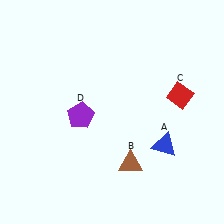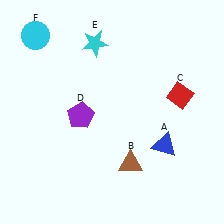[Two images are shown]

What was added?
A cyan star (E), a cyan circle (F) were added in Image 2.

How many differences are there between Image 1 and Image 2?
There are 2 differences between the two images.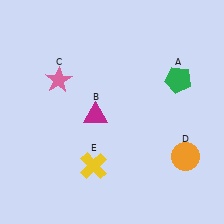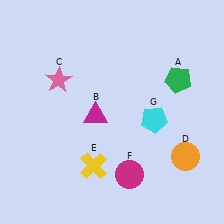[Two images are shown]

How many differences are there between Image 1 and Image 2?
There are 2 differences between the two images.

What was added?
A magenta circle (F), a cyan pentagon (G) were added in Image 2.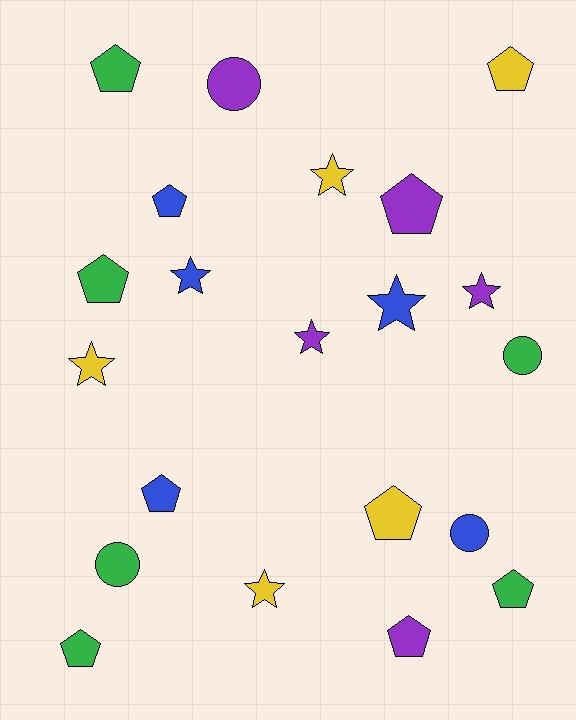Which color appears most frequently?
Green, with 6 objects.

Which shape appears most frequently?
Pentagon, with 10 objects.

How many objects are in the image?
There are 21 objects.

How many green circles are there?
There are 2 green circles.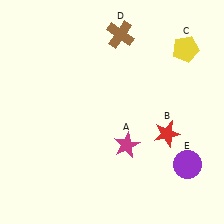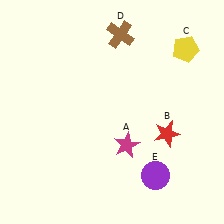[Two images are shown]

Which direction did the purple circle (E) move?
The purple circle (E) moved left.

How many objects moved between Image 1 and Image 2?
1 object moved between the two images.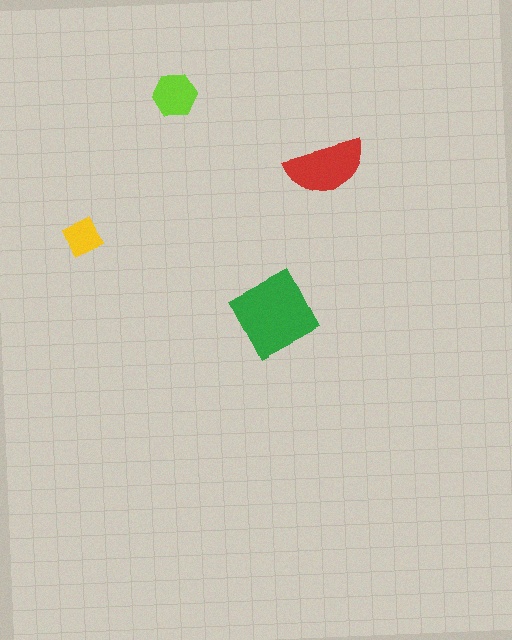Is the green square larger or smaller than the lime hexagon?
Larger.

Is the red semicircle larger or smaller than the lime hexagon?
Larger.